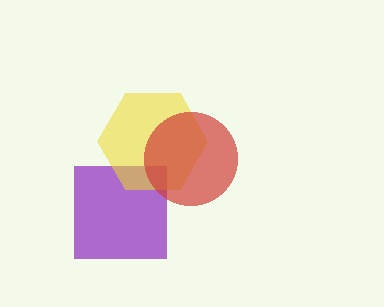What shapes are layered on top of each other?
The layered shapes are: a purple square, a yellow hexagon, a red circle.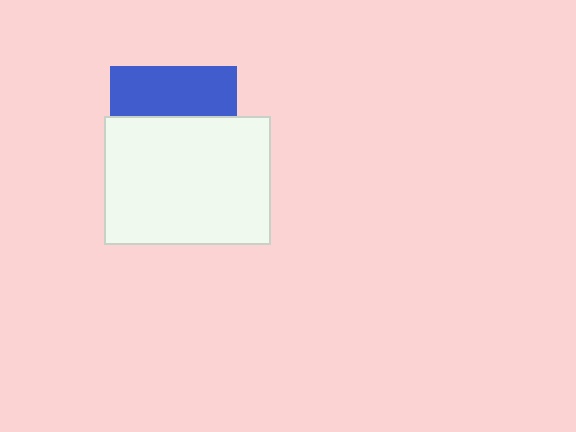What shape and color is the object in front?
The object in front is a white rectangle.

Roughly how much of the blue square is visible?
A small part of it is visible (roughly 39%).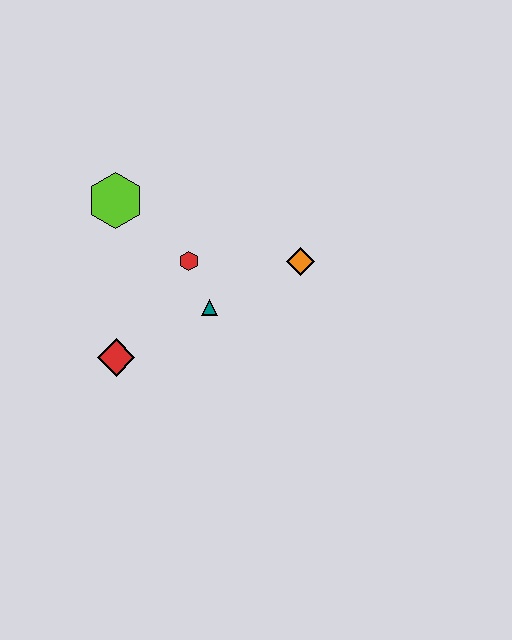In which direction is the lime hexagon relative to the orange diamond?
The lime hexagon is to the left of the orange diamond.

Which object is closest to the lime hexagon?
The red hexagon is closest to the lime hexagon.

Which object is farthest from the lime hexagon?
The orange diamond is farthest from the lime hexagon.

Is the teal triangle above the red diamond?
Yes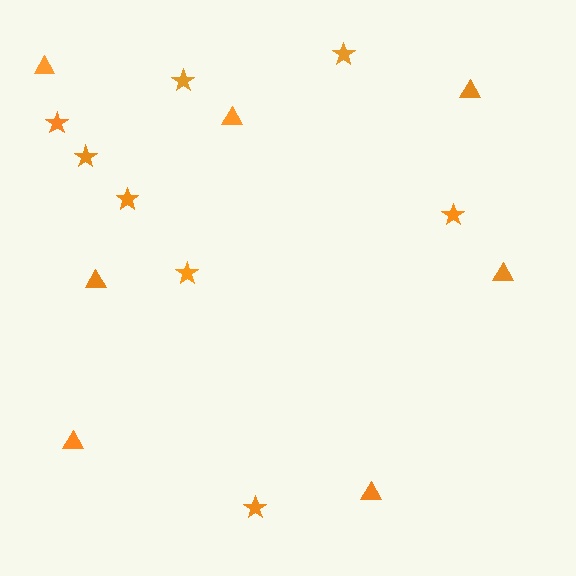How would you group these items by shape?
There are 2 groups: one group of triangles (7) and one group of stars (8).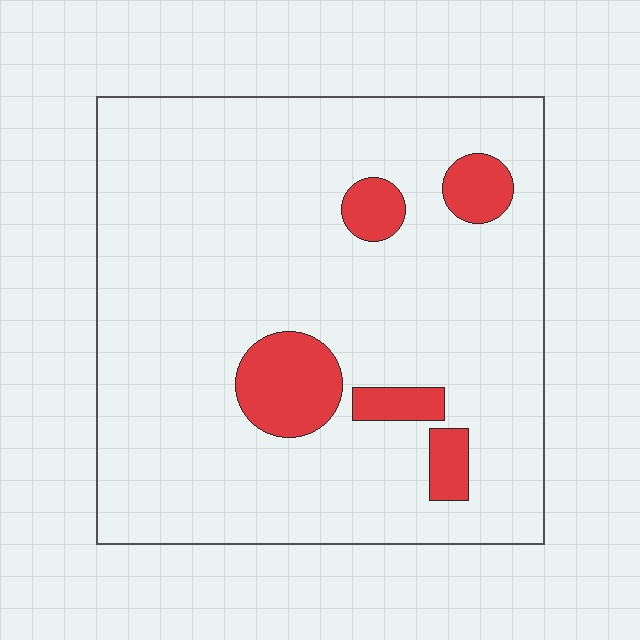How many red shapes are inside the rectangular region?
5.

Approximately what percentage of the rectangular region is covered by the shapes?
Approximately 10%.